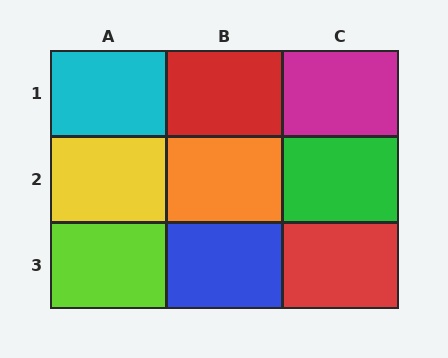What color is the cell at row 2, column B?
Orange.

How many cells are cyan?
1 cell is cyan.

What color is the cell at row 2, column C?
Green.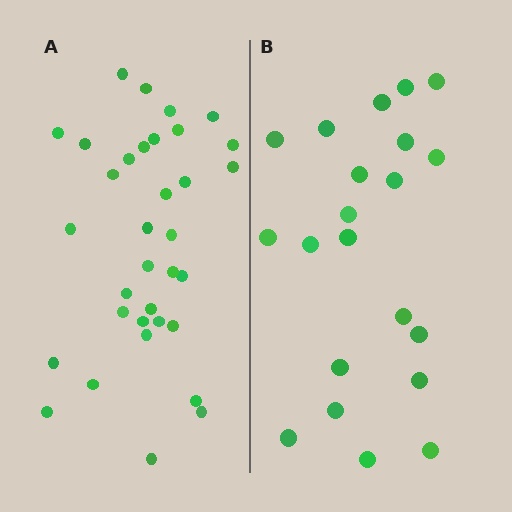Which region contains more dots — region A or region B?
Region A (the left region) has more dots.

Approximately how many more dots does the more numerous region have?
Region A has approximately 15 more dots than region B.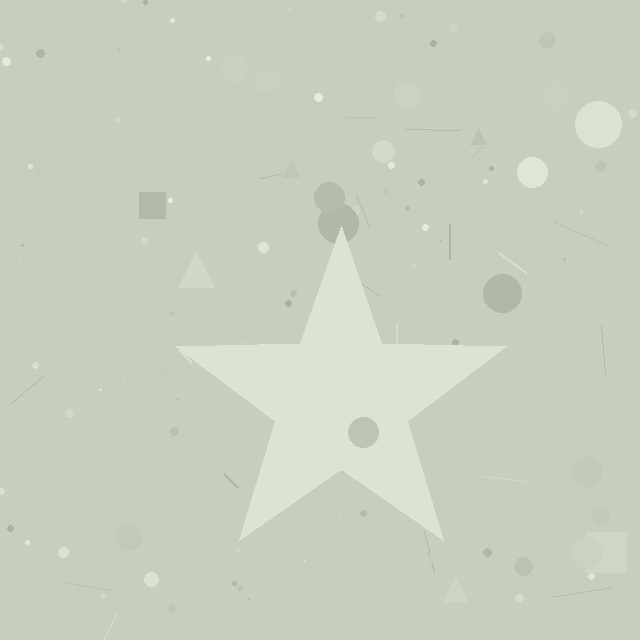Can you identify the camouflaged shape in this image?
The camouflaged shape is a star.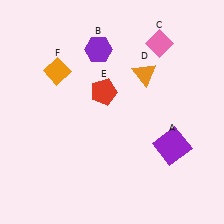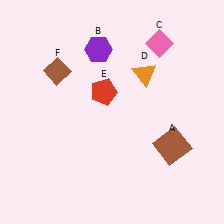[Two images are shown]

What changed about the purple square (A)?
In Image 1, A is purple. In Image 2, it changed to brown.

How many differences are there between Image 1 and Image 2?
There are 2 differences between the two images.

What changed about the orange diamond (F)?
In Image 1, F is orange. In Image 2, it changed to brown.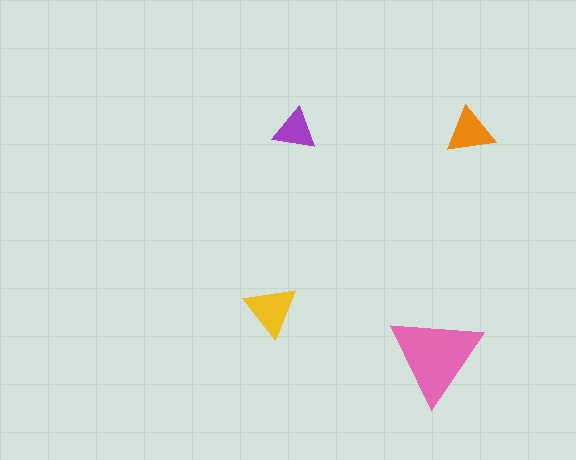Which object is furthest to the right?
The orange triangle is rightmost.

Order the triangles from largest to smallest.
the pink one, the yellow one, the orange one, the purple one.